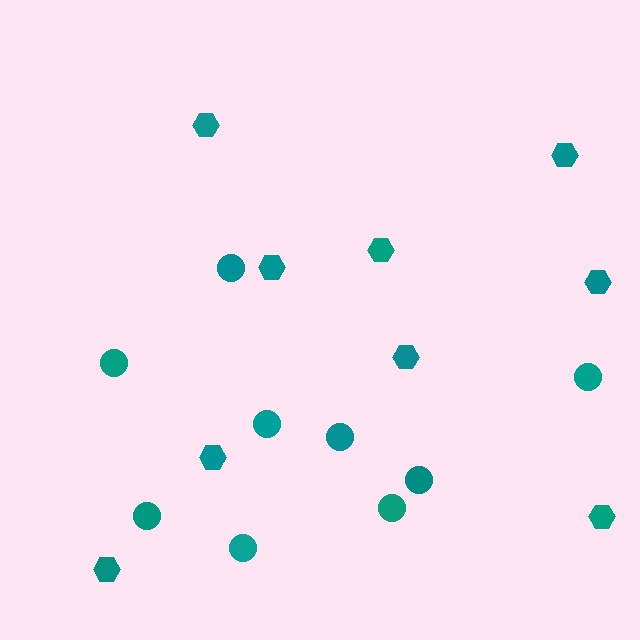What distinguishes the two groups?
There are 2 groups: one group of circles (9) and one group of hexagons (9).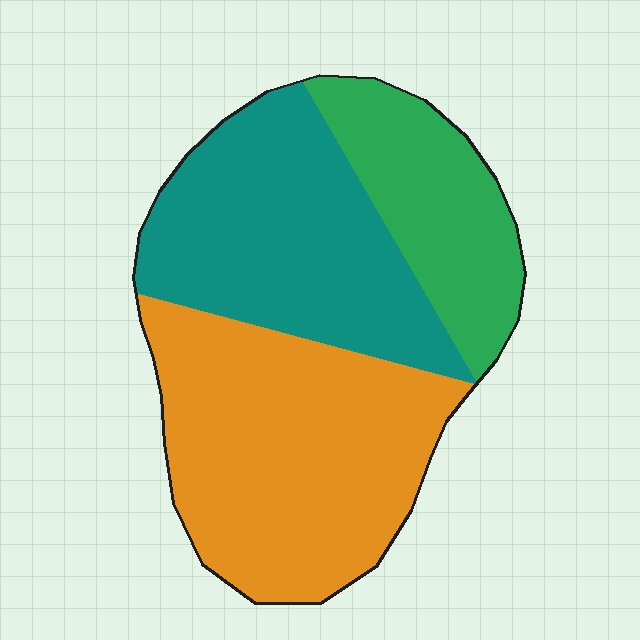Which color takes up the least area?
Green, at roughly 20%.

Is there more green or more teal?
Teal.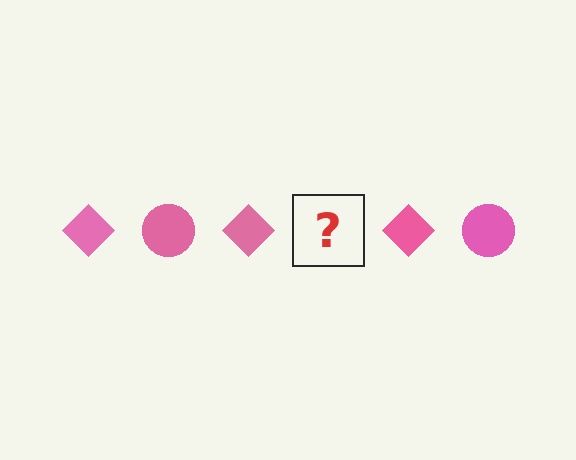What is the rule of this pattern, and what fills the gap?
The rule is that the pattern cycles through diamond, circle shapes in pink. The gap should be filled with a pink circle.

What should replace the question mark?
The question mark should be replaced with a pink circle.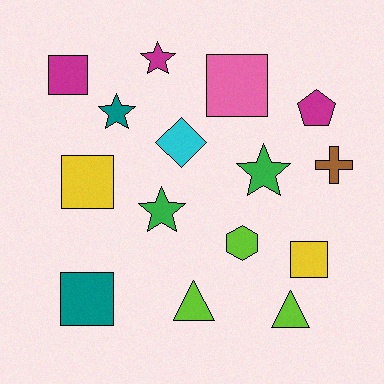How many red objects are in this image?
There are no red objects.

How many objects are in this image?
There are 15 objects.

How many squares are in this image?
There are 5 squares.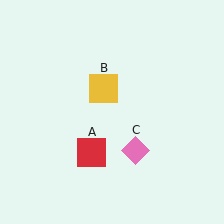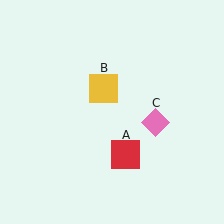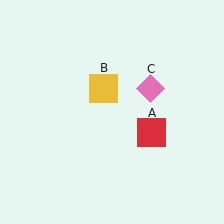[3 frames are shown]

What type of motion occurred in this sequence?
The red square (object A), pink diamond (object C) rotated counterclockwise around the center of the scene.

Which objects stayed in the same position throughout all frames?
Yellow square (object B) remained stationary.